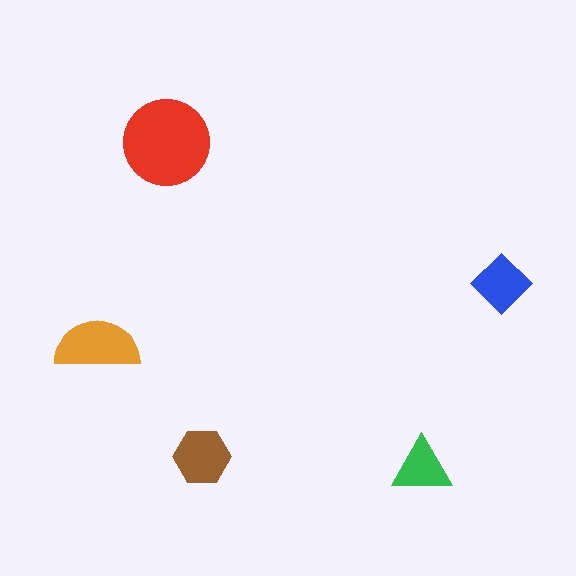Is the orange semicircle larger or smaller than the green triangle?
Larger.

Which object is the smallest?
The green triangle.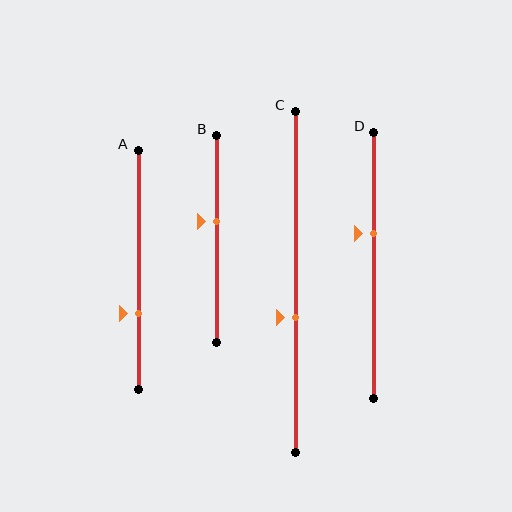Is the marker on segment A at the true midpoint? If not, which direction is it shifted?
No, the marker on segment A is shifted downward by about 18% of the segment length.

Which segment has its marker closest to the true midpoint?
Segment B has its marker closest to the true midpoint.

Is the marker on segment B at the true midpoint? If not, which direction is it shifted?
No, the marker on segment B is shifted upward by about 9% of the segment length.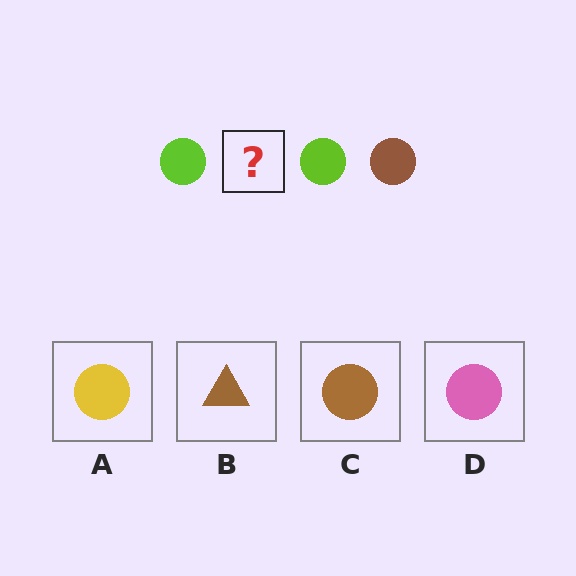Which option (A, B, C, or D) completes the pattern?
C.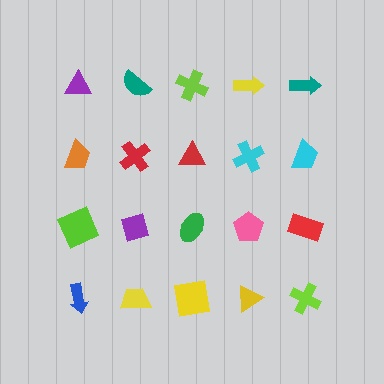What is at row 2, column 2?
A red cross.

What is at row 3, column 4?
A pink pentagon.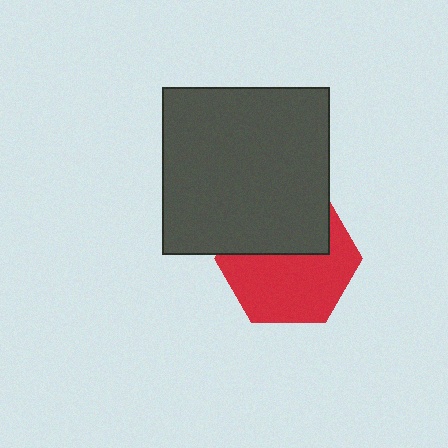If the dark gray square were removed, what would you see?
You would see the complete red hexagon.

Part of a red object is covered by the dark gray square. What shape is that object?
It is a hexagon.